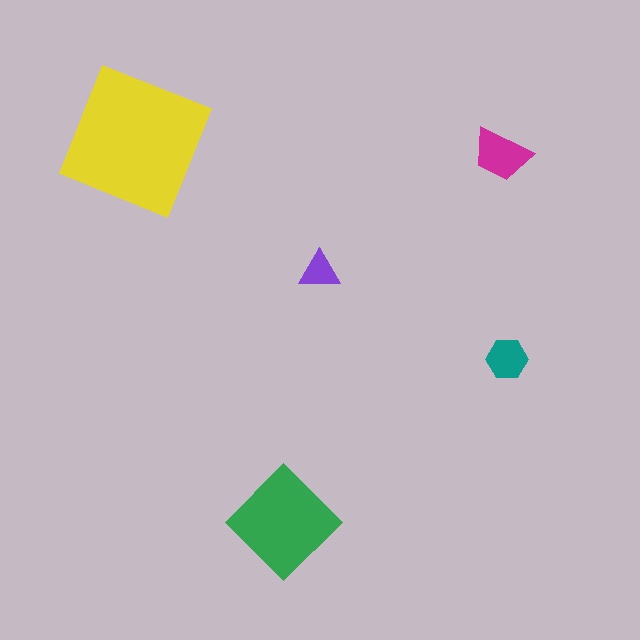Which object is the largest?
The yellow square.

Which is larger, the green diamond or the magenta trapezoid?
The green diamond.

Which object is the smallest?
The purple triangle.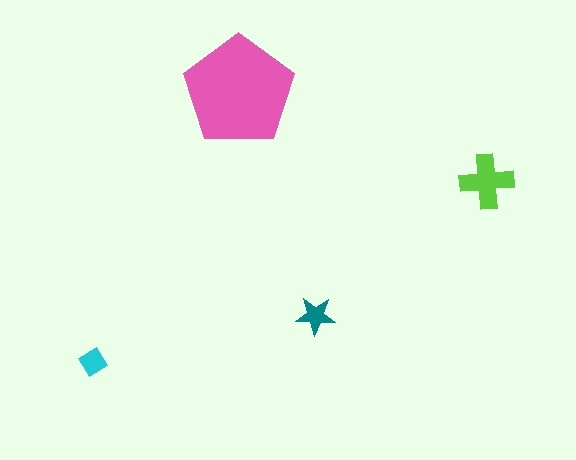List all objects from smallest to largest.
The cyan diamond, the teal star, the lime cross, the pink pentagon.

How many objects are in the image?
There are 4 objects in the image.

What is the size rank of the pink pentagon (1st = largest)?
1st.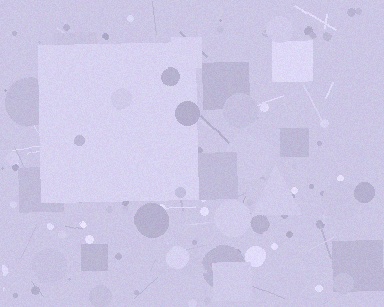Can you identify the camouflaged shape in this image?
The camouflaged shape is a square.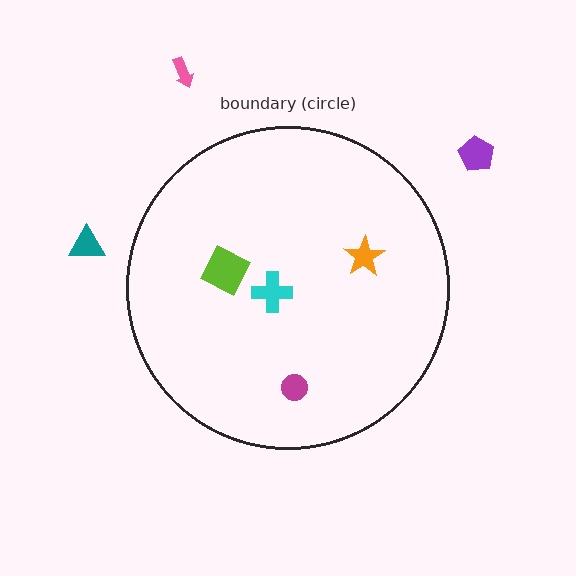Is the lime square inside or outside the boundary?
Inside.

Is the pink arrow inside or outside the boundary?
Outside.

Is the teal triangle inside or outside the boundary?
Outside.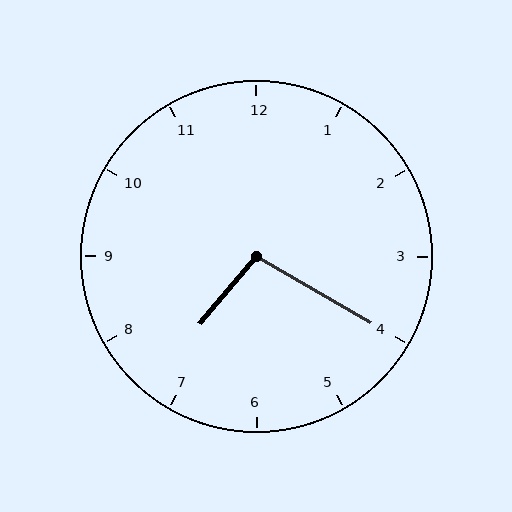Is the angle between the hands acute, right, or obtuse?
It is obtuse.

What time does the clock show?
7:20.